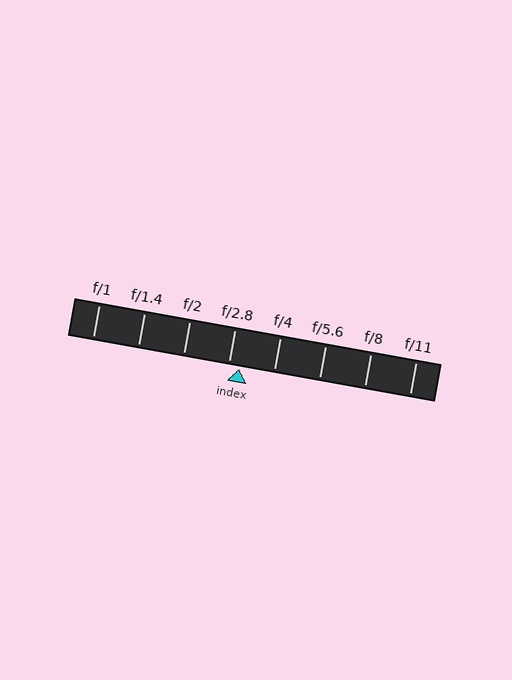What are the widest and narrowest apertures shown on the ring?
The widest aperture shown is f/1 and the narrowest is f/11.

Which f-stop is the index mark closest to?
The index mark is closest to f/2.8.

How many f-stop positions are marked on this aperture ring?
There are 8 f-stop positions marked.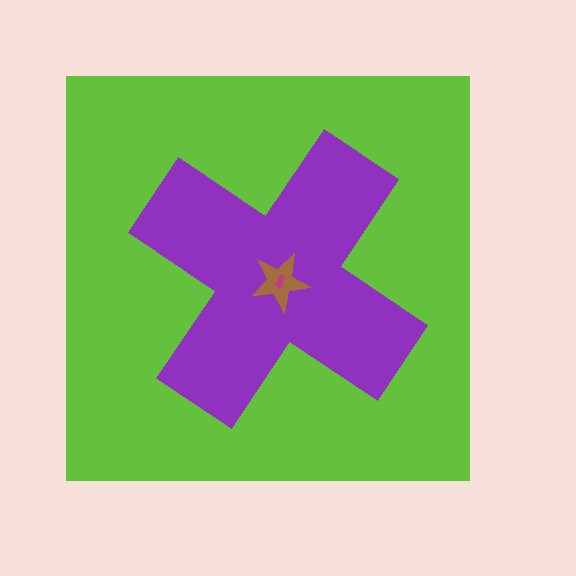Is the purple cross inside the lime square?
Yes.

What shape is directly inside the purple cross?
The brown star.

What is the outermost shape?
The lime square.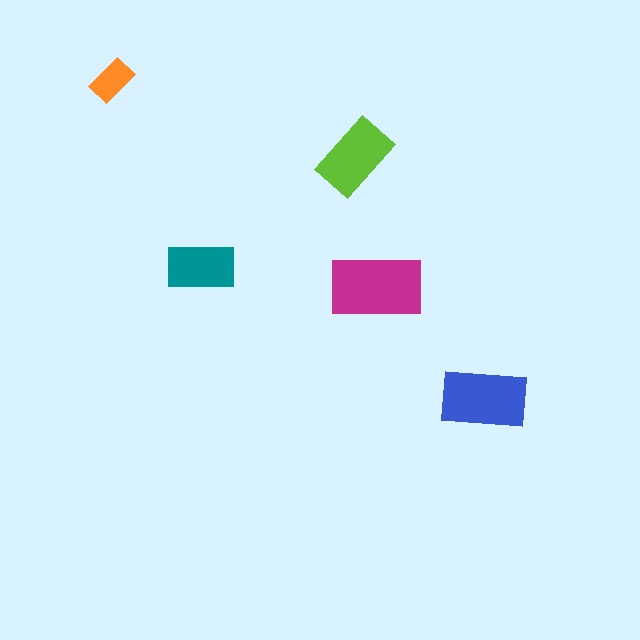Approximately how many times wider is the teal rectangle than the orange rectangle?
About 1.5 times wider.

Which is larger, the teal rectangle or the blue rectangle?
The blue one.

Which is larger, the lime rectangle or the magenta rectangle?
The magenta one.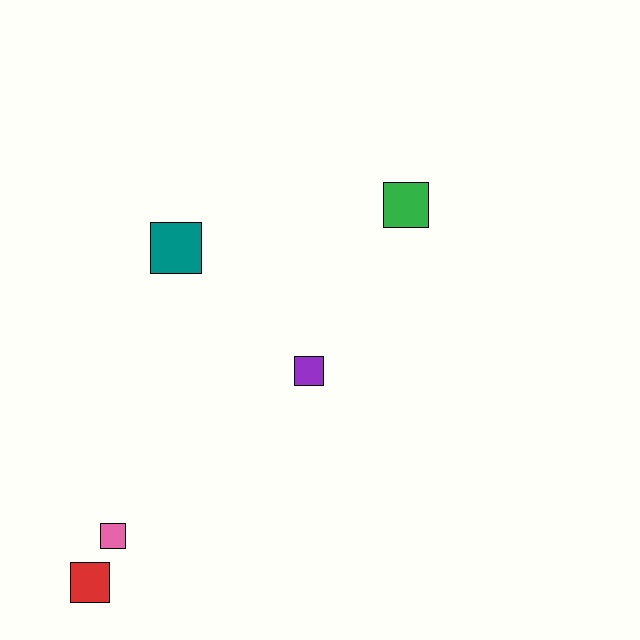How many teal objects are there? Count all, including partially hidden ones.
There is 1 teal object.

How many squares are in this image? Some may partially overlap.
There are 5 squares.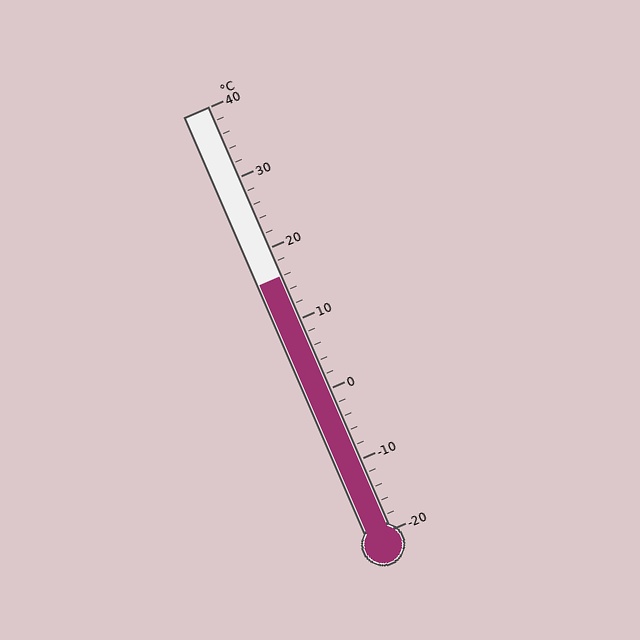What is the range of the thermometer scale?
The thermometer scale ranges from -20°C to 40°C.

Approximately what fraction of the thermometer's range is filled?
The thermometer is filled to approximately 60% of its range.